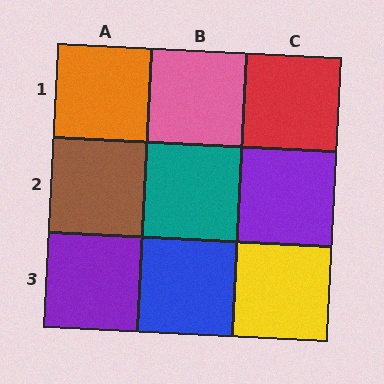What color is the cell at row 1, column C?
Red.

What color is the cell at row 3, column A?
Purple.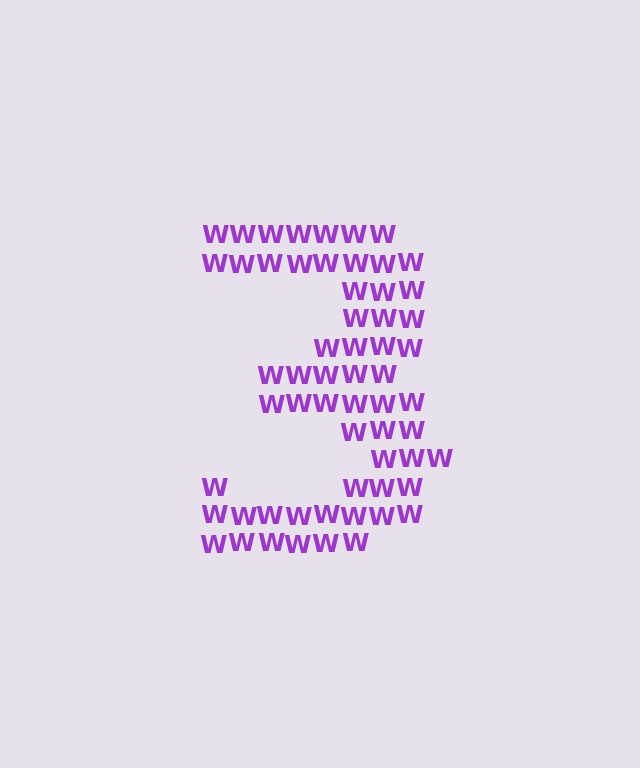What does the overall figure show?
The overall figure shows the digit 3.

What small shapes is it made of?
It is made of small letter W's.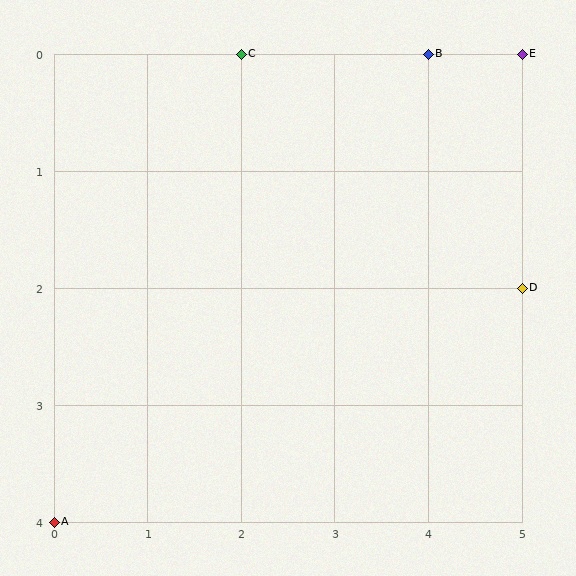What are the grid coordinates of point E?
Point E is at grid coordinates (5, 0).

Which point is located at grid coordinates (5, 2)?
Point D is at (5, 2).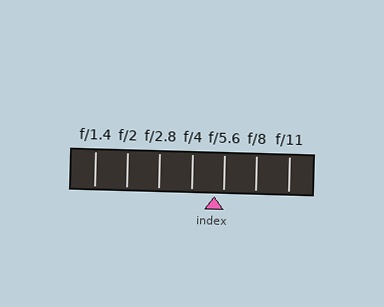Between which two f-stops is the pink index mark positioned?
The index mark is between f/4 and f/5.6.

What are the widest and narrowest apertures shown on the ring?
The widest aperture shown is f/1.4 and the narrowest is f/11.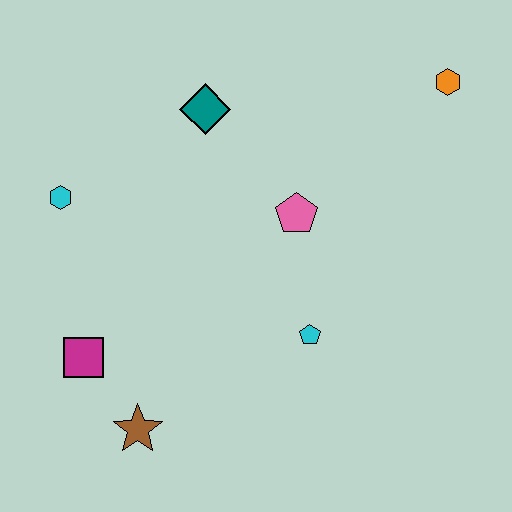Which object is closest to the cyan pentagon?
The pink pentagon is closest to the cyan pentagon.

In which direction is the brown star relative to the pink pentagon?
The brown star is below the pink pentagon.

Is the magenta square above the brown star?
Yes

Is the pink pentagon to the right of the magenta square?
Yes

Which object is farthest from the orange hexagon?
The brown star is farthest from the orange hexagon.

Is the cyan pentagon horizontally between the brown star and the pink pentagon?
No